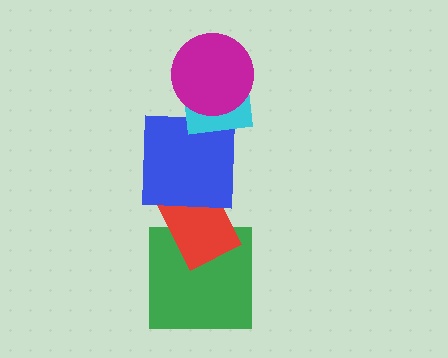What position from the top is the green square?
The green square is 5th from the top.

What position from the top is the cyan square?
The cyan square is 2nd from the top.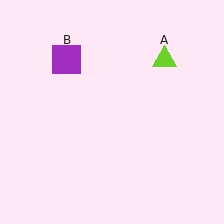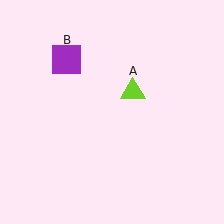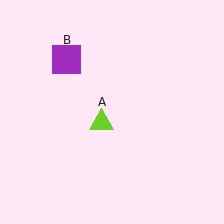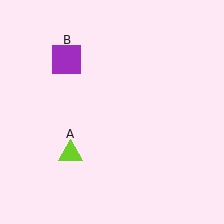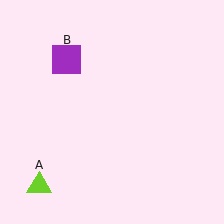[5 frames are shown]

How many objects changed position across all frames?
1 object changed position: lime triangle (object A).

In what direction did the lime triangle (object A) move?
The lime triangle (object A) moved down and to the left.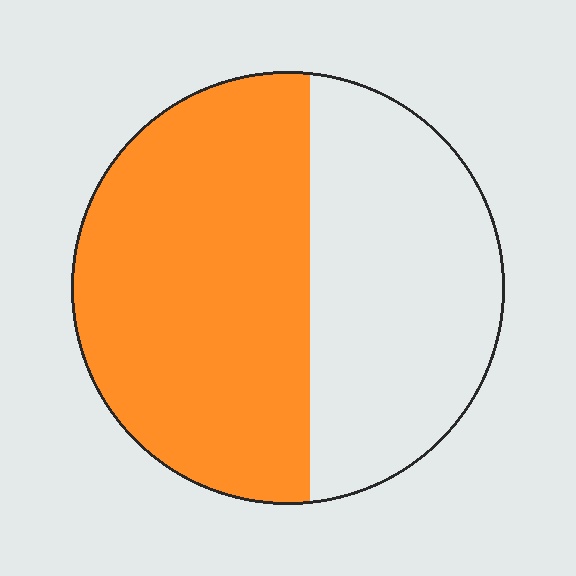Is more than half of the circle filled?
Yes.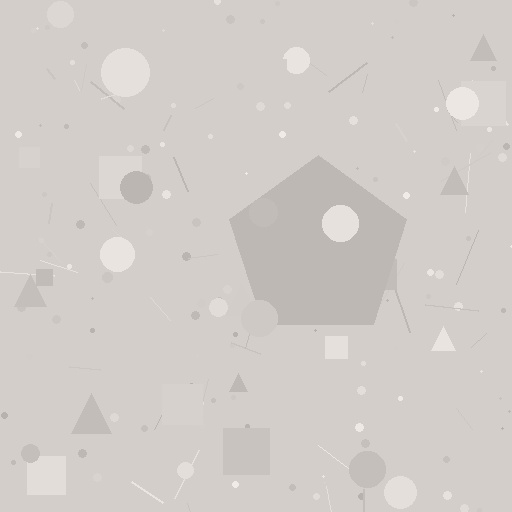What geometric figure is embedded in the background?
A pentagon is embedded in the background.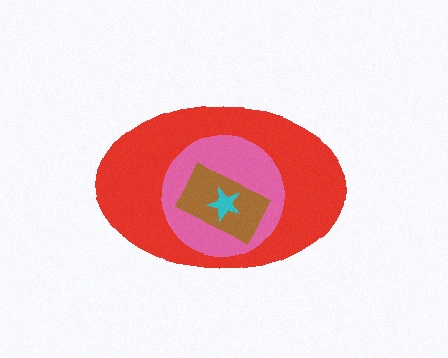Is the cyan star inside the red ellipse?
Yes.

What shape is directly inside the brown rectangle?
The cyan star.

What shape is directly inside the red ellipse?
The pink circle.